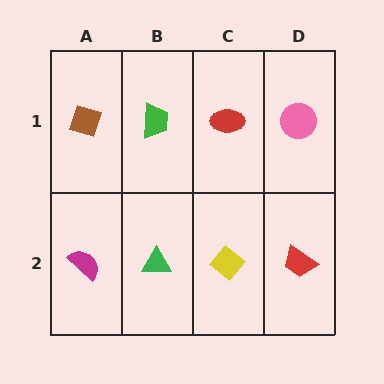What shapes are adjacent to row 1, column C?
A yellow diamond (row 2, column C), a green trapezoid (row 1, column B), a pink circle (row 1, column D).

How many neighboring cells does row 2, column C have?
3.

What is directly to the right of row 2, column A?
A green triangle.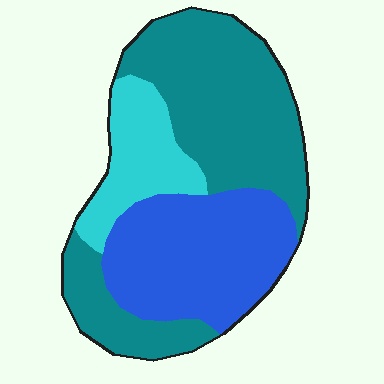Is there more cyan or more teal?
Teal.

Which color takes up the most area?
Teal, at roughly 50%.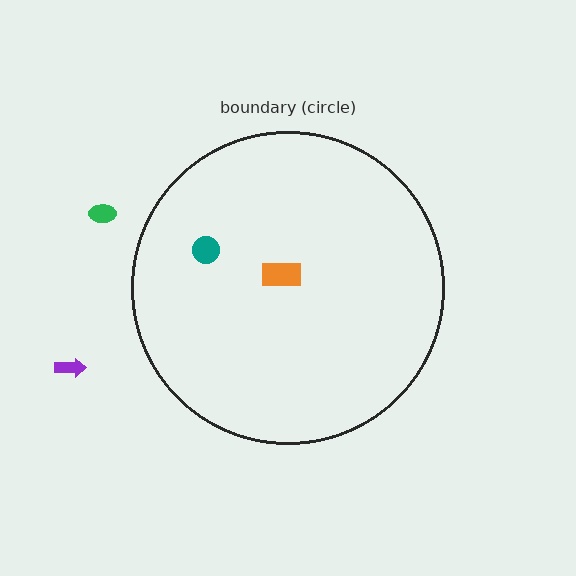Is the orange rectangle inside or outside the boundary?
Inside.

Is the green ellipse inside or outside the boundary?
Outside.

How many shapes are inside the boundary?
2 inside, 2 outside.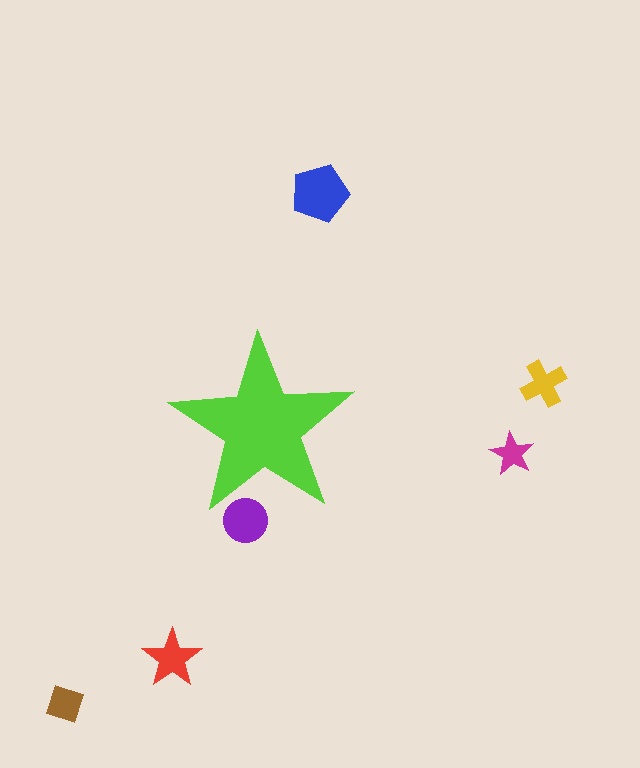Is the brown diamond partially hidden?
No, the brown diamond is fully visible.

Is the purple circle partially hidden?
Yes, the purple circle is partially hidden behind the lime star.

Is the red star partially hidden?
No, the red star is fully visible.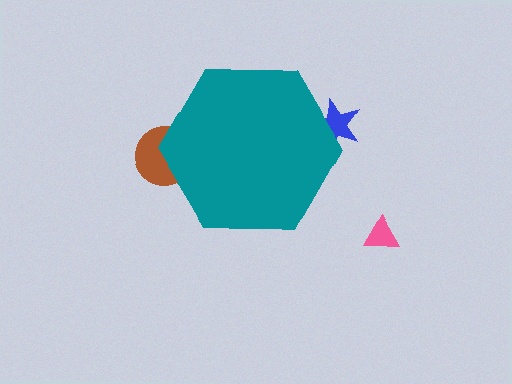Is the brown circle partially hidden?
Yes, the brown circle is partially hidden behind the teal hexagon.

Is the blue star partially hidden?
Yes, the blue star is partially hidden behind the teal hexagon.